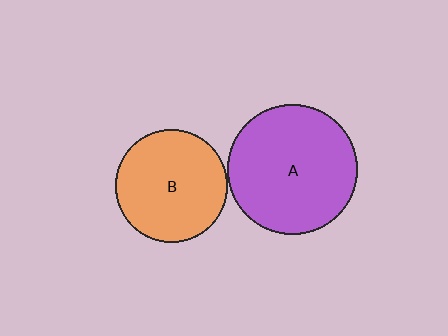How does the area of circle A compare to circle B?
Approximately 1.3 times.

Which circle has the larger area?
Circle A (purple).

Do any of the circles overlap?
No, none of the circles overlap.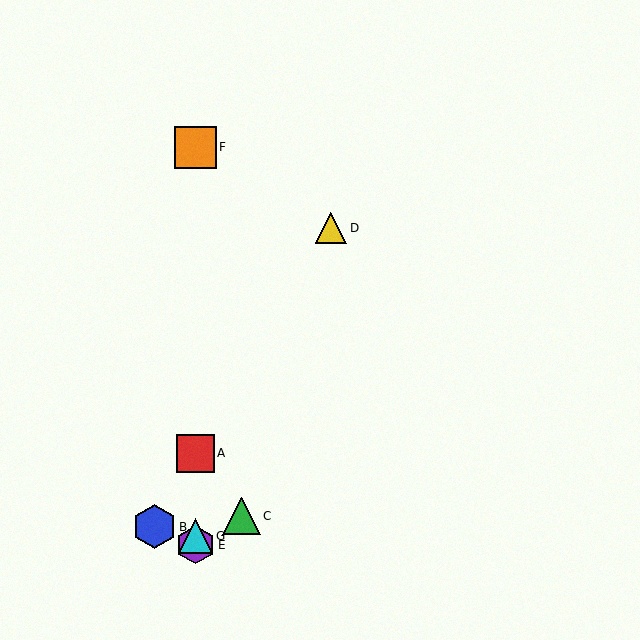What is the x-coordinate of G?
Object G is at x≈195.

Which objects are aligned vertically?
Objects A, E, F, G are aligned vertically.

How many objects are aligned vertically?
4 objects (A, E, F, G) are aligned vertically.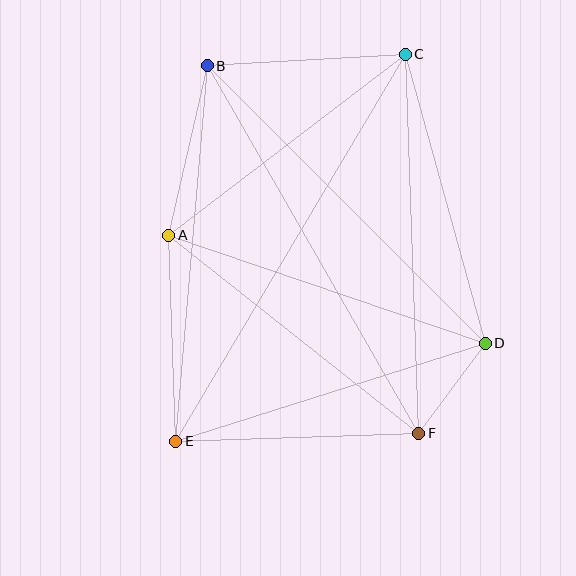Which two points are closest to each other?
Points D and F are closest to each other.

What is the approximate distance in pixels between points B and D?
The distance between B and D is approximately 392 pixels.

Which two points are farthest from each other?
Points C and E are farthest from each other.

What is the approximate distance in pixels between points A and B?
The distance between A and B is approximately 174 pixels.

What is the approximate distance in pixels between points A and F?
The distance between A and F is approximately 319 pixels.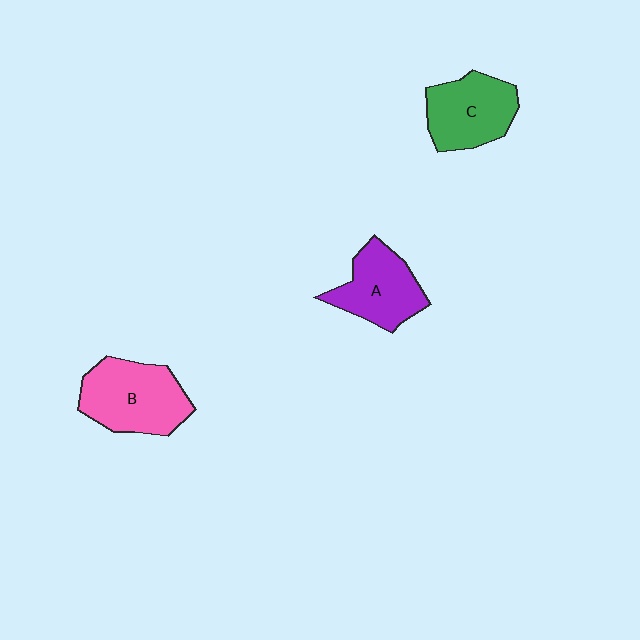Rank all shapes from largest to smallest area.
From largest to smallest: B (pink), C (green), A (purple).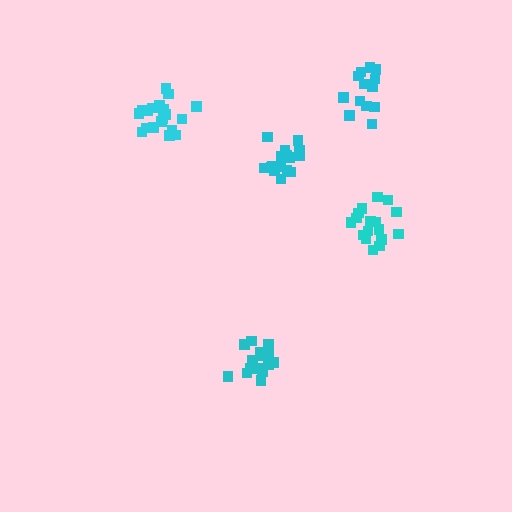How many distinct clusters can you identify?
There are 5 distinct clusters.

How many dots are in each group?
Group 1: 19 dots, Group 2: 13 dots, Group 3: 17 dots, Group 4: 17 dots, Group 5: 18 dots (84 total).